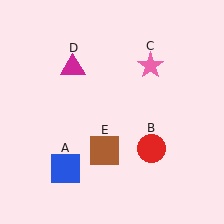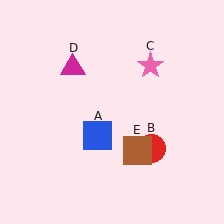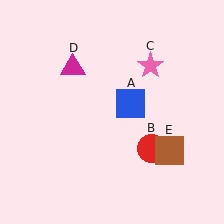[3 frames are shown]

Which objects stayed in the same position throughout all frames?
Red circle (object B) and pink star (object C) and magenta triangle (object D) remained stationary.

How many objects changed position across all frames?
2 objects changed position: blue square (object A), brown square (object E).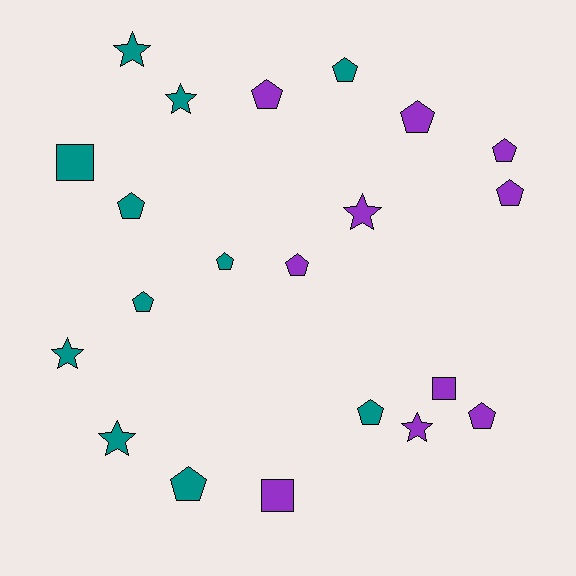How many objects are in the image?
There are 21 objects.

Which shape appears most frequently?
Pentagon, with 12 objects.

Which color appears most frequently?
Teal, with 11 objects.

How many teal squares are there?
There is 1 teal square.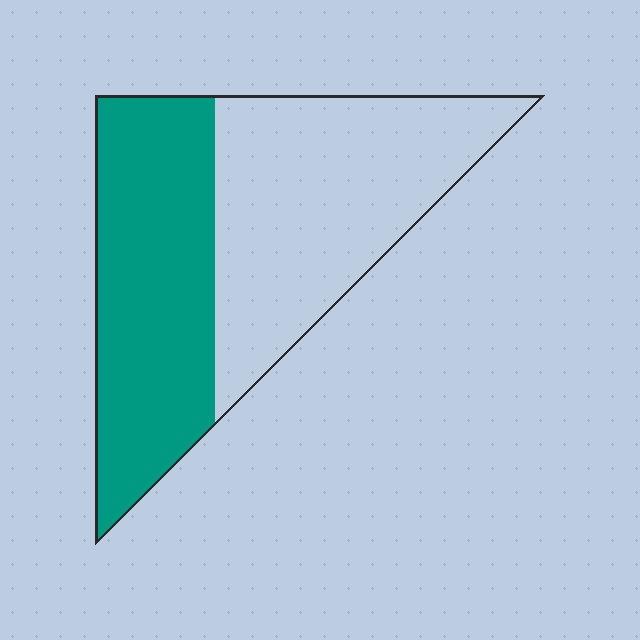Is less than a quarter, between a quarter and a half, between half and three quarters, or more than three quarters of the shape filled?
Between a quarter and a half.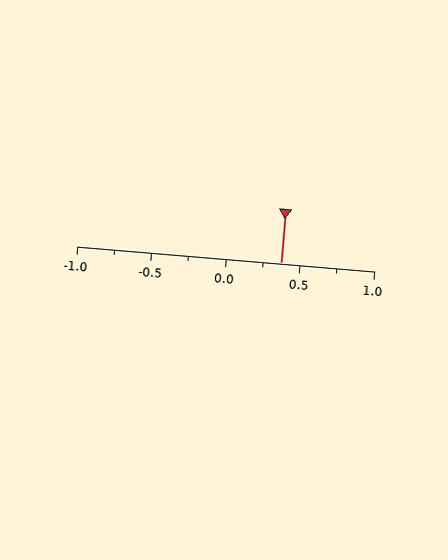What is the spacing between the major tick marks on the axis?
The major ticks are spaced 0.5 apart.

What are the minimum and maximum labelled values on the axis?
The axis runs from -1.0 to 1.0.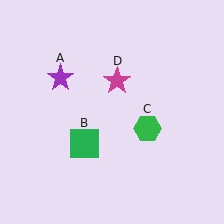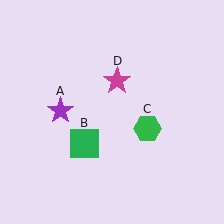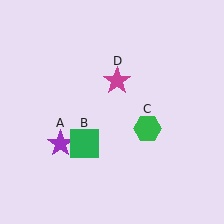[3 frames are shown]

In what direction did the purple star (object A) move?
The purple star (object A) moved down.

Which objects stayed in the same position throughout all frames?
Green square (object B) and green hexagon (object C) and magenta star (object D) remained stationary.